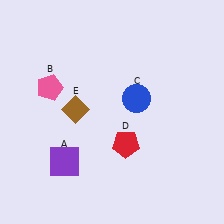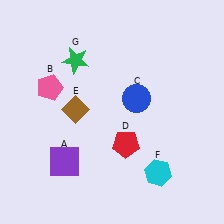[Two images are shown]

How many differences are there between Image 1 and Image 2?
There are 2 differences between the two images.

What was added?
A cyan hexagon (F), a green star (G) were added in Image 2.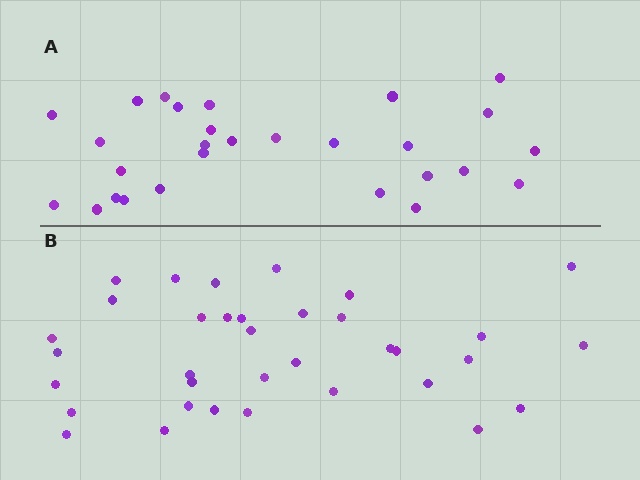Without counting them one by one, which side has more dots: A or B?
Region B (the bottom region) has more dots.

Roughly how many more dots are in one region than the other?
Region B has roughly 8 or so more dots than region A.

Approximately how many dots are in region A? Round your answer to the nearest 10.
About 30 dots. (The exact count is 28, which rounds to 30.)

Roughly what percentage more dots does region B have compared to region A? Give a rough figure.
About 25% more.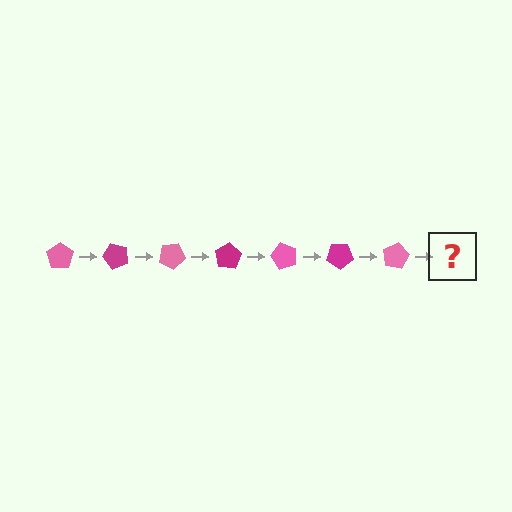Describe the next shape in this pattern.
It should be a magenta pentagon, rotated 350 degrees from the start.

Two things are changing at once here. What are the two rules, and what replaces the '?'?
The two rules are that it rotates 50 degrees each step and the color cycles through pink and magenta. The '?' should be a magenta pentagon, rotated 350 degrees from the start.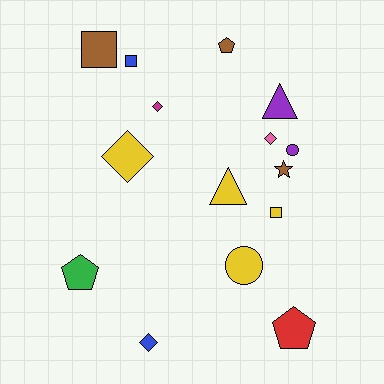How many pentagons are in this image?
There are 3 pentagons.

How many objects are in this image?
There are 15 objects.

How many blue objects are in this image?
There are 2 blue objects.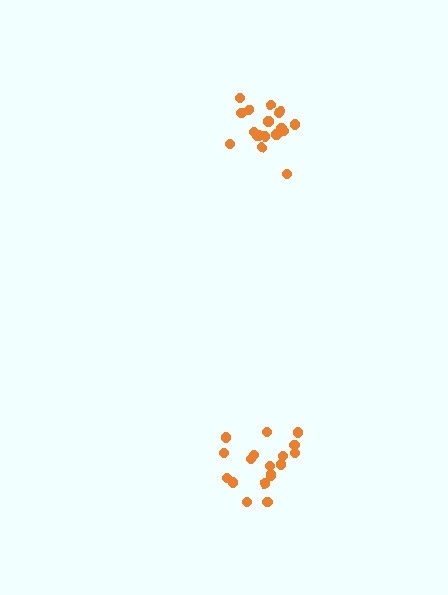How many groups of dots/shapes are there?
There are 2 groups.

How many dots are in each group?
Group 1: 20 dots, Group 2: 18 dots (38 total).